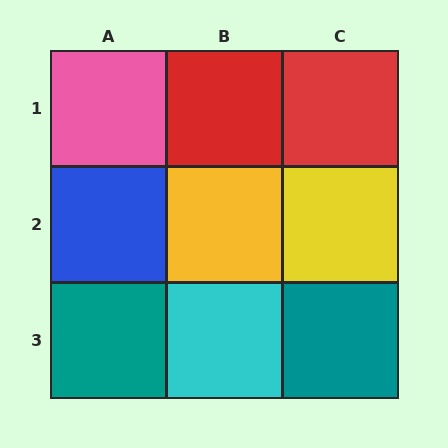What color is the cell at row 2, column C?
Yellow.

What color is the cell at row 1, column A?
Pink.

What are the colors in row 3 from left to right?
Teal, cyan, teal.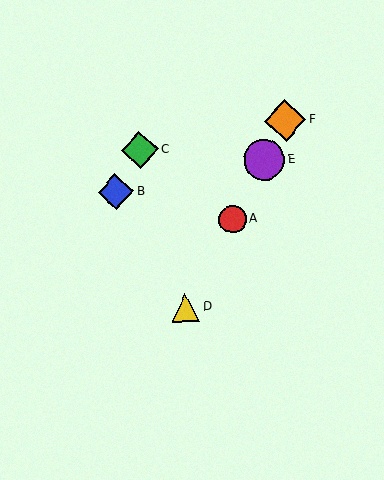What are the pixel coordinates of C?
Object C is at (140, 150).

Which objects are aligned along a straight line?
Objects A, D, E, F are aligned along a straight line.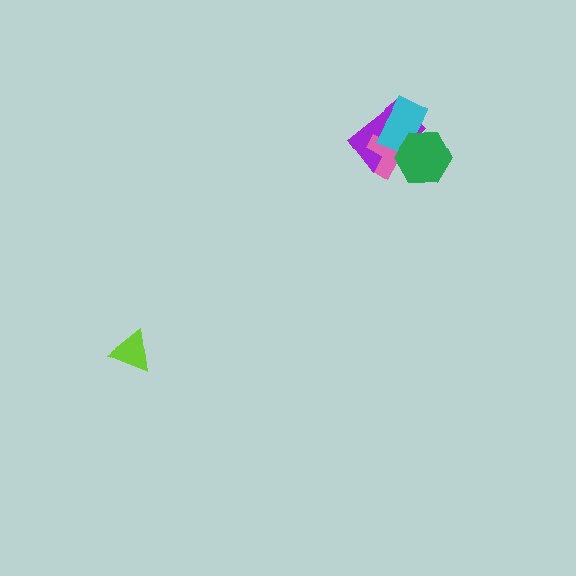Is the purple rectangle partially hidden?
Yes, it is partially covered by another shape.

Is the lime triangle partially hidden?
No, no other shape covers it.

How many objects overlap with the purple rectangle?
3 objects overlap with the purple rectangle.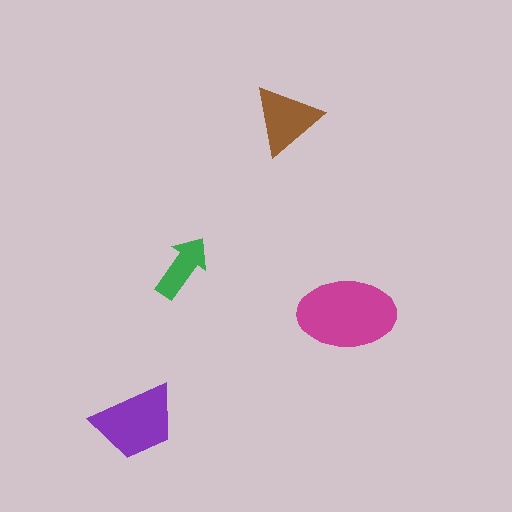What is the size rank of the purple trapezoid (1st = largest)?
2nd.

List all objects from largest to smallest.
The magenta ellipse, the purple trapezoid, the brown triangle, the green arrow.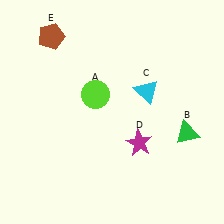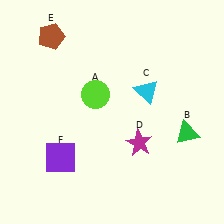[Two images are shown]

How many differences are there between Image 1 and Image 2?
There is 1 difference between the two images.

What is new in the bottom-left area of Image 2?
A purple square (F) was added in the bottom-left area of Image 2.